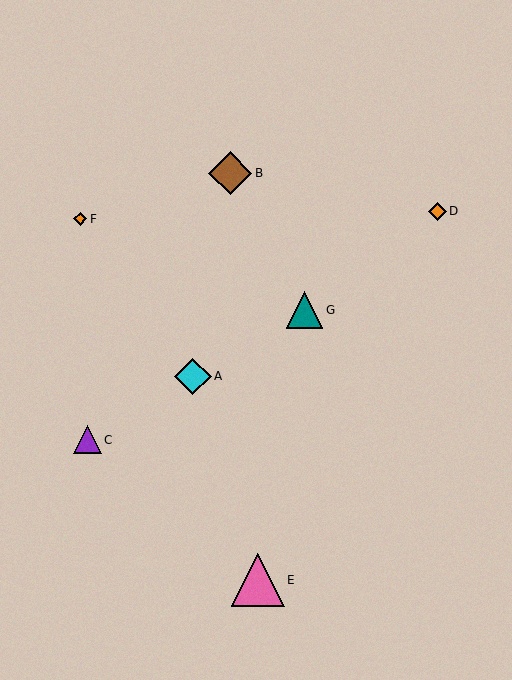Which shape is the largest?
The pink triangle (labeled E) is the largest.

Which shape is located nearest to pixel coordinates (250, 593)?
The pink triangle (labeled E) at (258, 580) is nearest to that location.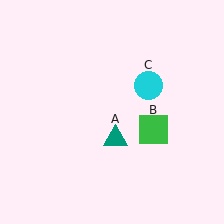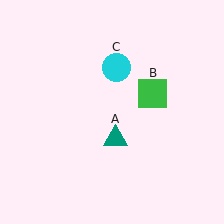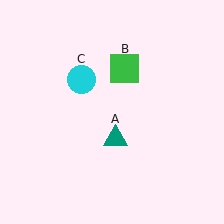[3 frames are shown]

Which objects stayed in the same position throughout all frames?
Teal triangle (object A) remained stationary.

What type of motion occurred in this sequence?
The green square (object B), cyan circle (object C) rotated counterclockwise around the center of the scene.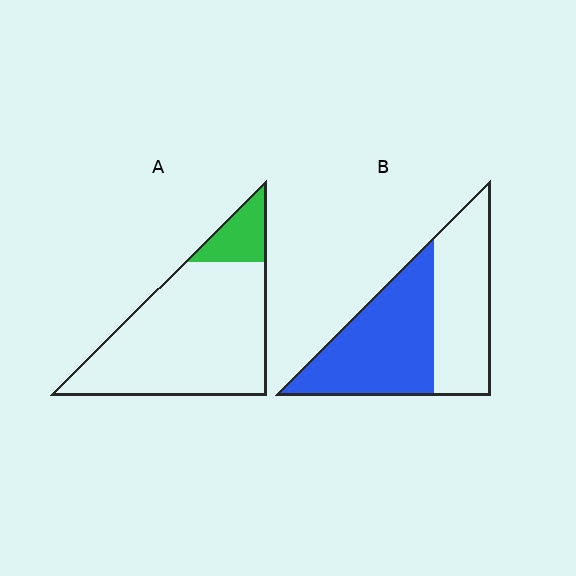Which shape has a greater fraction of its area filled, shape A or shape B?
Shape B.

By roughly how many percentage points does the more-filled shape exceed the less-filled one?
By roughly 40 percentage points (B over A).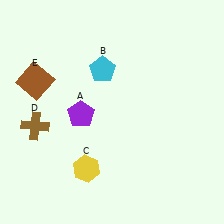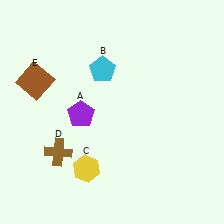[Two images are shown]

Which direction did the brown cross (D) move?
The brown cross (D) moved down.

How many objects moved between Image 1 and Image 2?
1 object moved between the two images.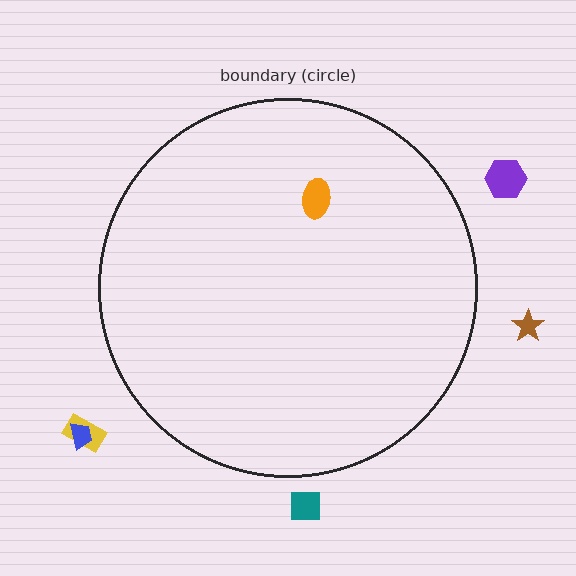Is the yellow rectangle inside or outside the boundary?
Outside.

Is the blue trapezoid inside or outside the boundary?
Outside.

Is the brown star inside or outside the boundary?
Outside.